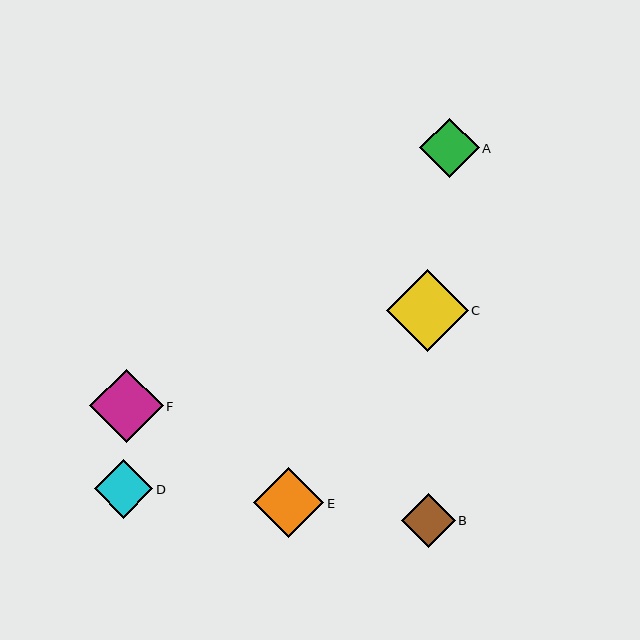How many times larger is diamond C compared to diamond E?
Diamond C is approximately 1.2 times the size of diamond E.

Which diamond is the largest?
Diamond C is the largest with a size of approximately 82 pixels.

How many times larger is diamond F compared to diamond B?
Diamond F is approximately 1.4 times the size of diamond B.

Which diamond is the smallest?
Diamond B is the smallest with a size of approximately 54 pixels.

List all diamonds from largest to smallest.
From largest to smallest: C, F, E, A, D, B.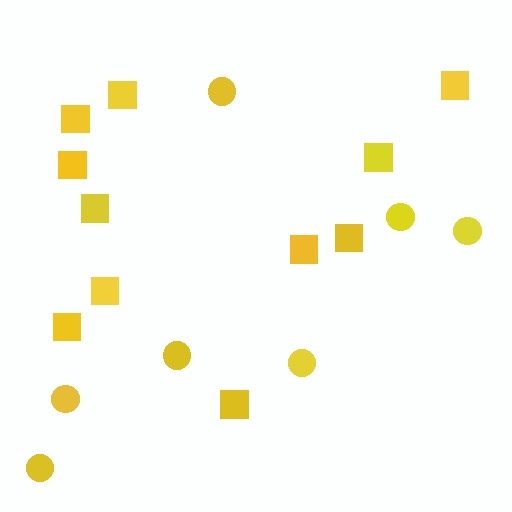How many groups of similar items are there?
There are 2 groups: one group of circles (7) and one group of squares (11).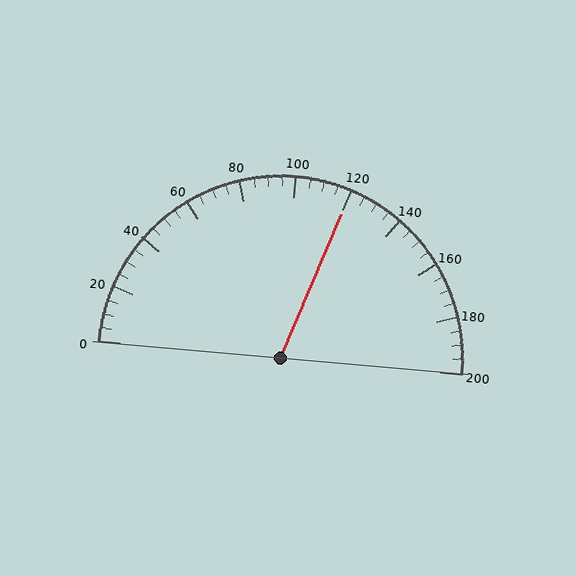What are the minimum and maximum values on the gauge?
The gauge ranges from 0 to 200.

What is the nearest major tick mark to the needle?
The nearest major tick mark is 120.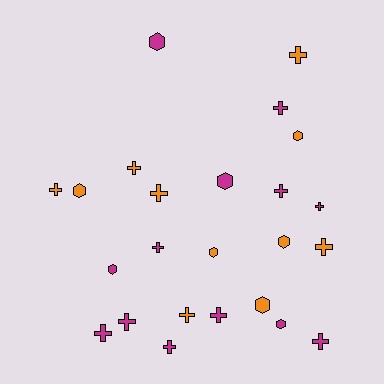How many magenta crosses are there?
There are 9 magenta crosses.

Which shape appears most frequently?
Cross, with 15 objects.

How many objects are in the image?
There are 24 objects.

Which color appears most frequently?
Magenta, with 13 objects.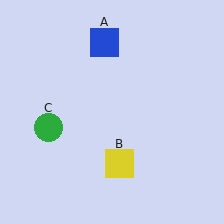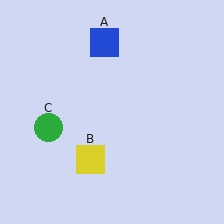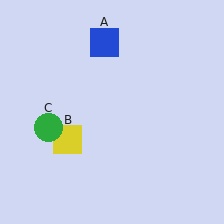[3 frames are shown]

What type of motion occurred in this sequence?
The yellow square (object B) rotated clockwise around the center of the scene.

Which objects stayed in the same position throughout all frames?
Blue square (object A) and green circle (object C) remained stationary.